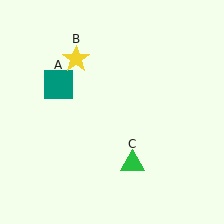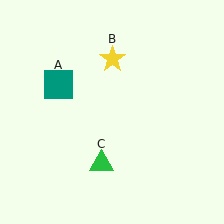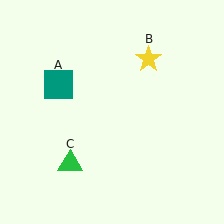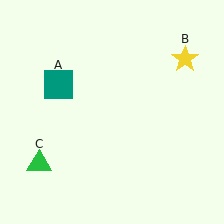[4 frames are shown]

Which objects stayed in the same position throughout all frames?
Teal square (object A) remained stationary.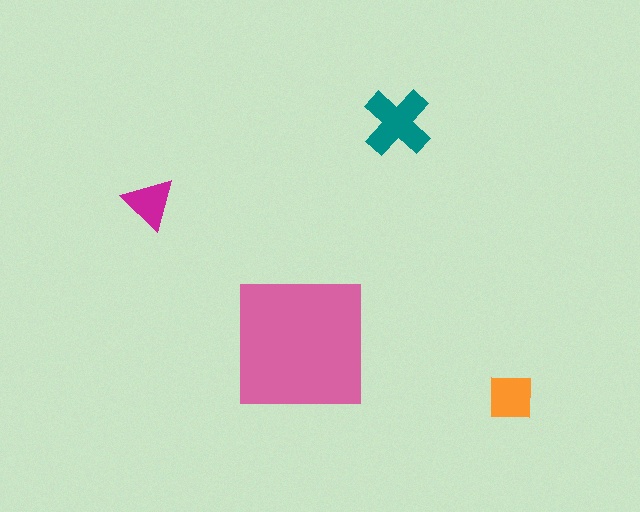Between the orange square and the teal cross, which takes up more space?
The teal cross.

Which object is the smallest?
The magenta triangle.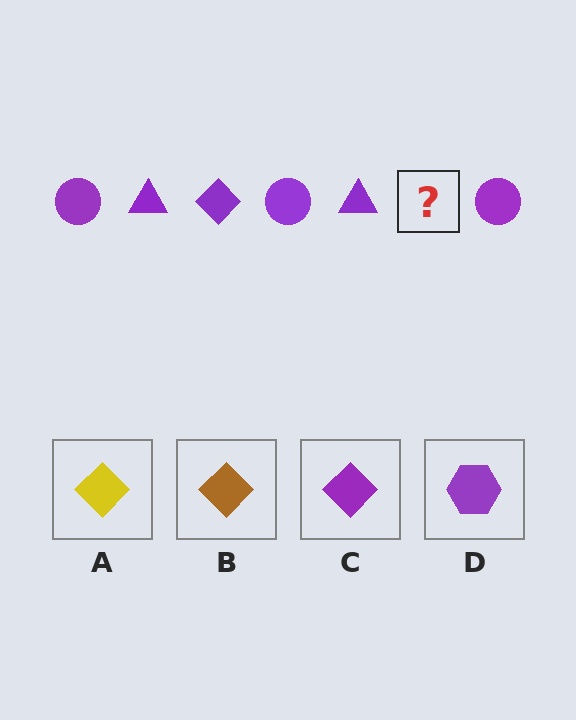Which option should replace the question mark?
Option C.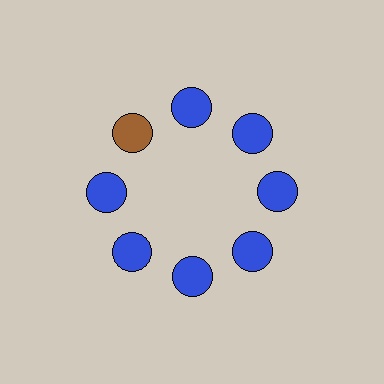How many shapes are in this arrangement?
There are 8 shapes arranged in a ring pattern.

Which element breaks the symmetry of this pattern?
The brown circle at roughly the 10 o'clock position breaks the symmetry. All other shapes are blue circles.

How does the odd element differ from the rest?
It has a different color: brown instead of blue.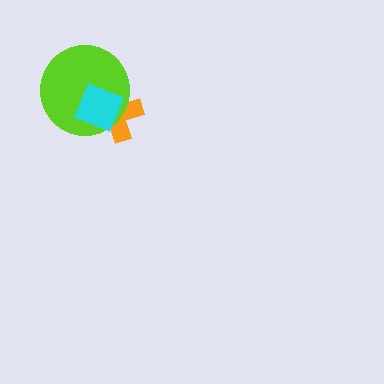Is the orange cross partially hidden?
Yes, it is partially covered by another shape.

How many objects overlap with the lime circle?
2 objects overlap with the lime circle.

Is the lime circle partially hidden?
Yes, it is partially covered by another shape.